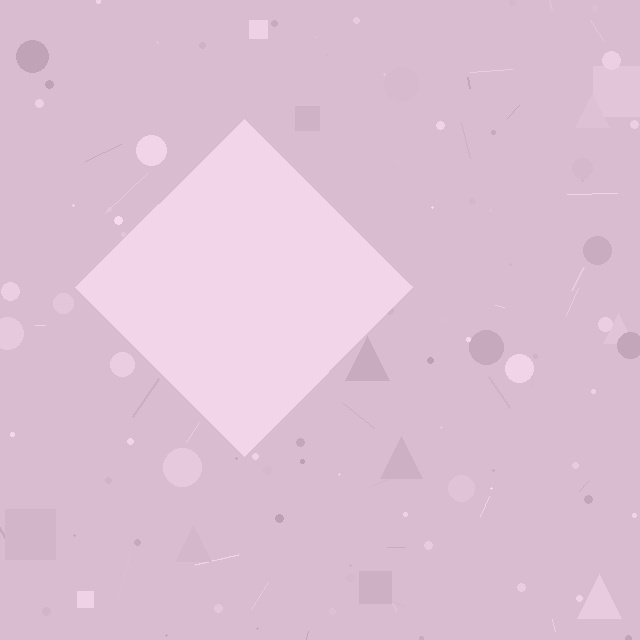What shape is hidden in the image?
A diamond is hidden in the image.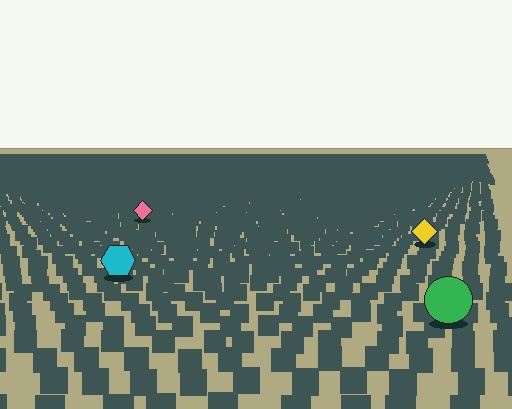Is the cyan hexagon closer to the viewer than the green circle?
No. The green circle is closer — you can tell from the texture gradient: the ground texture is coarser near it.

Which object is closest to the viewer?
The green circle is closest. The texture marks near it are larger and more spread out.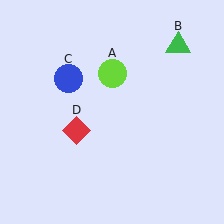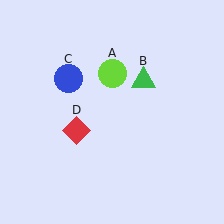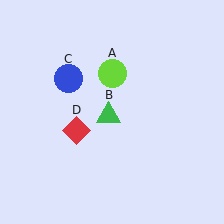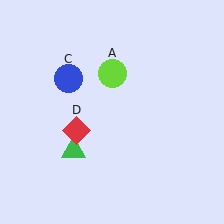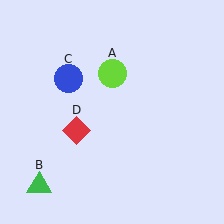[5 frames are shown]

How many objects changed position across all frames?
1 object changed position: green triangle (object B).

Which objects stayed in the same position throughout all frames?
Lime circle (object A) and blue circle (object C) and red diamond (object D) remained stationary.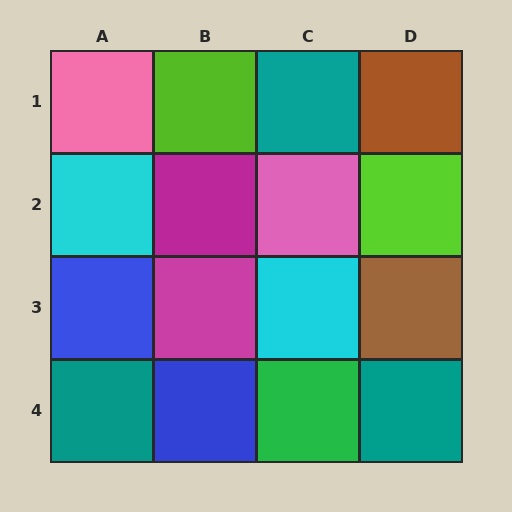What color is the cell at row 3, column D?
Brown.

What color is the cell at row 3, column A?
Blue.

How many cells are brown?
2 cells are brown.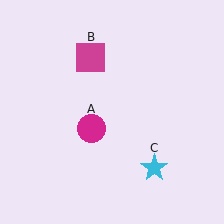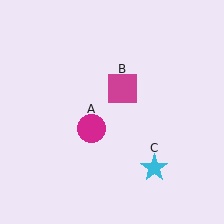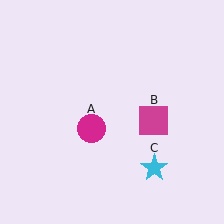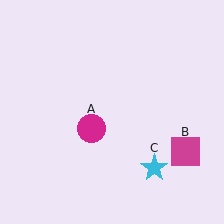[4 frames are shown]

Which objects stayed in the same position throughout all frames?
Magenta circle (object A) and cyan star (object C) remained stationary.